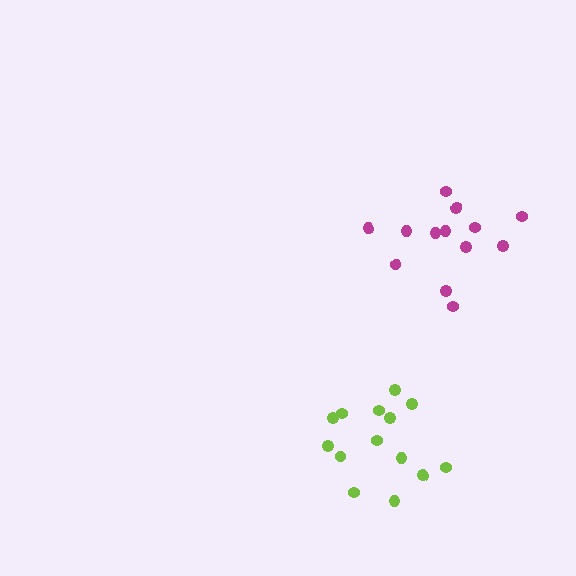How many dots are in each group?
Group 1: 13 dots, Group 2: 14 dots (27 total).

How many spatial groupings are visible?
There are 2 spatial groupings.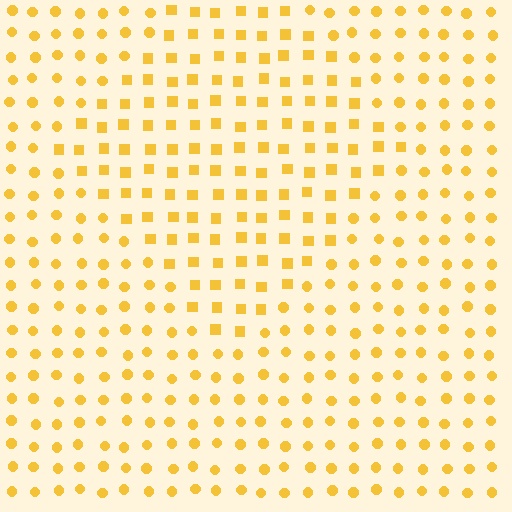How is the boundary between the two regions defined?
The boundary is defined by a change in element shape: squares inside vs. circles outside. All elements share the same color and spacing.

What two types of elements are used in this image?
The image uses squares inside the diamond region and circles outside it.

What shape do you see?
I see a diamond.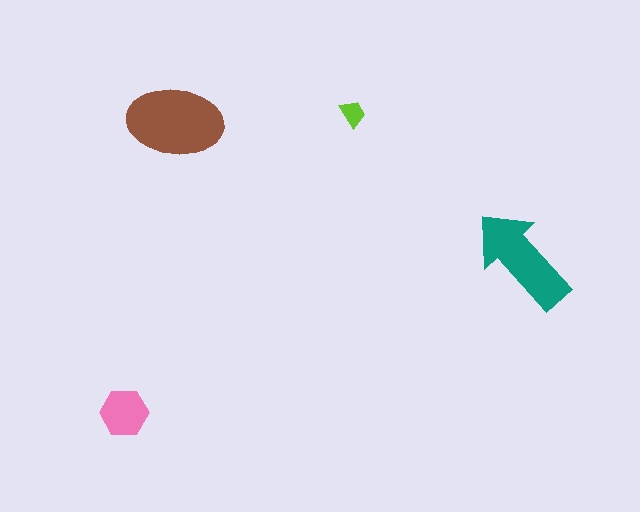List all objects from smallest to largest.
The lime trapezoid, the pink hexagon, the teal arrow, the brown ellipse.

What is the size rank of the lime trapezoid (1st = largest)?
4th.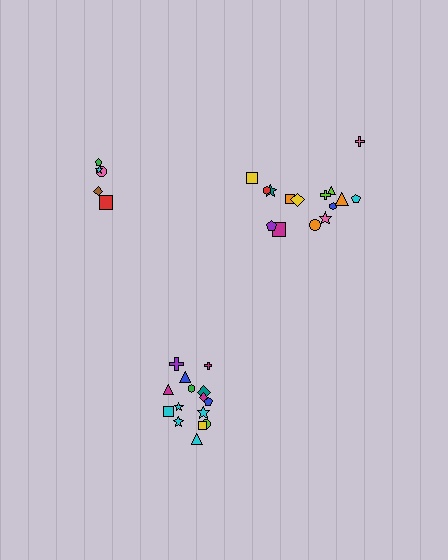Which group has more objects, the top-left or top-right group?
The top-right group.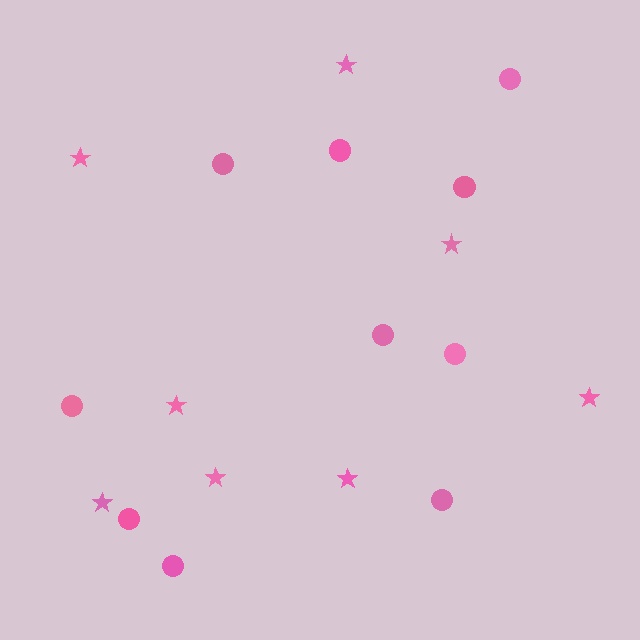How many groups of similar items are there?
There are 2 groups: one group of stars (8) and one group of circles (10).